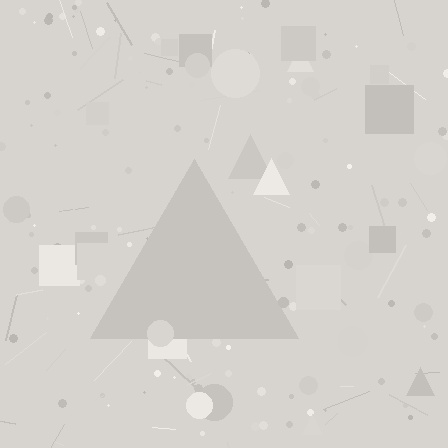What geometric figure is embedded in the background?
A triangle is embedded in the background.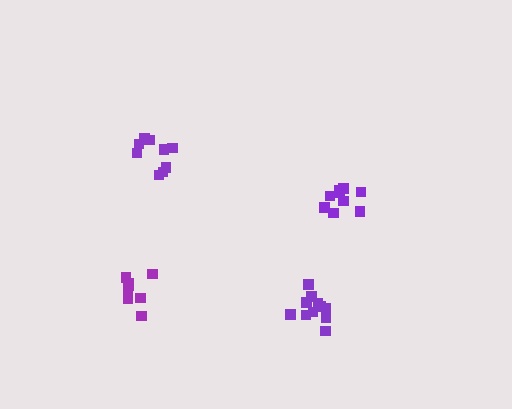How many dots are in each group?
Group 1: 9 dots, Group 2: 8 dots, Group 3: 9 dots, Group 4: 11 dots (37 total).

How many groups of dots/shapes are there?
There are 4 groups.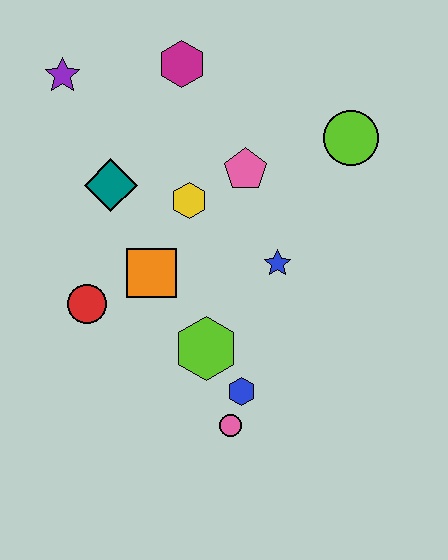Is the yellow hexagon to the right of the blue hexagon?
No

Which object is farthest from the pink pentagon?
The pink circle is farthest from the pink pentagon.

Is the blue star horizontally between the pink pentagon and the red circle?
No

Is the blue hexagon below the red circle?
Yes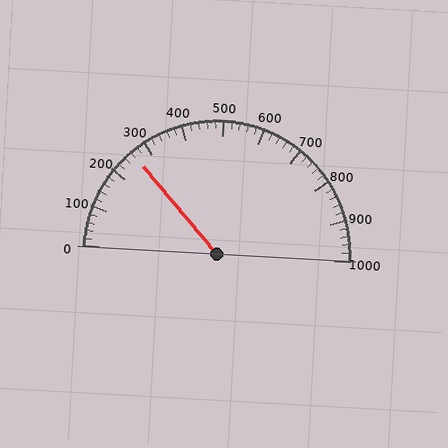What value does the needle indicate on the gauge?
The needle indicates approximately 260.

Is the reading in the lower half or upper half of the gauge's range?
The reading is in the lower half of the range (0 to 1000).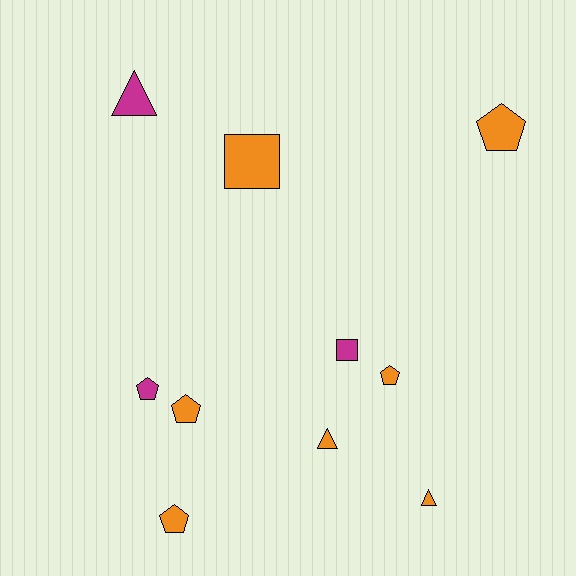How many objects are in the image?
There are 10 objects.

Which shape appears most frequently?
Pentagon, with 5 objects.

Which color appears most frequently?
Orange, with 7 objects.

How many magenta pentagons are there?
There is 1 magenta pentagon.